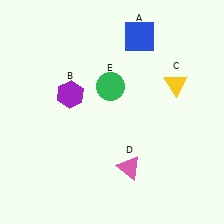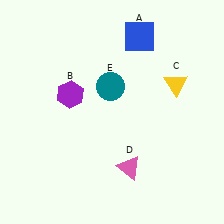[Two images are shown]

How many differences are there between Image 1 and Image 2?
There is 1 difference between the two images.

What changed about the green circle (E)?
In Image 1, E is green. In Image 2, it changed to teal.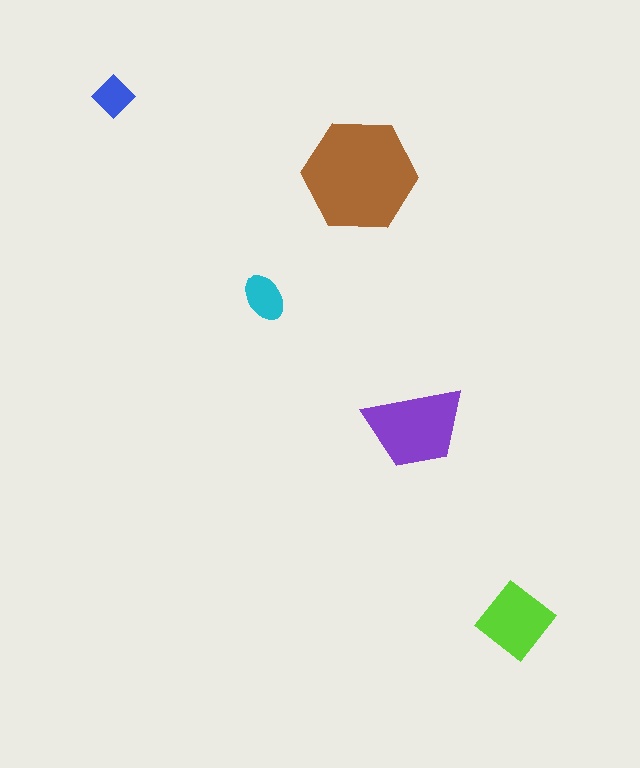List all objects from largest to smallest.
The brown hexagon, the purple trapezoid, the lime diamond, the cyan ellipse, the blue diamond.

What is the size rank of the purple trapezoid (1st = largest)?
2nd.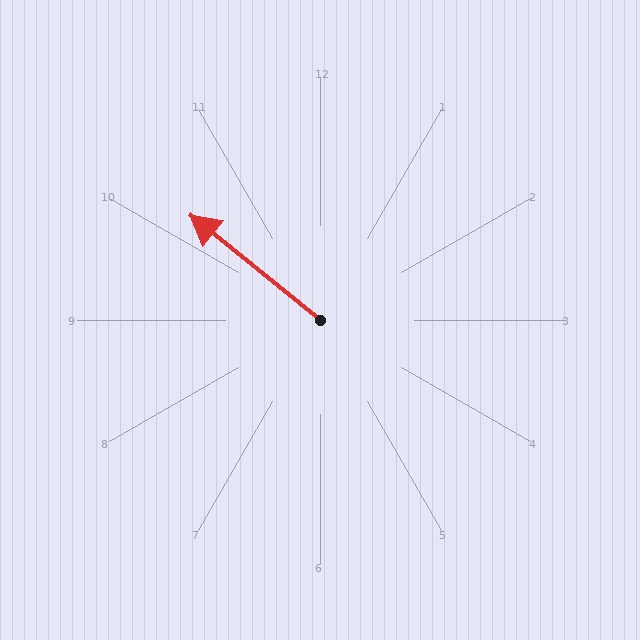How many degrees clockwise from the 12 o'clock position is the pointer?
Approximately 309 degrees.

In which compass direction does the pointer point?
Northwest.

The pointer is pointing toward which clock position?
Roughly 10 o'clock.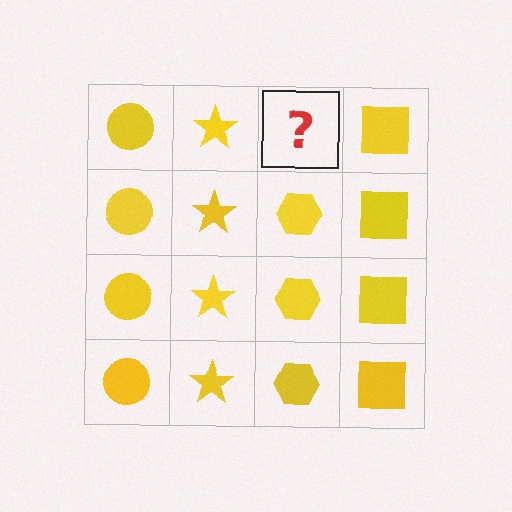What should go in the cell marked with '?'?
The missing cell should contain a yellow hexagon.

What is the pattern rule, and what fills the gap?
The rule is that each column has a consistent shape. The gap should be filled with a yellow hexagon.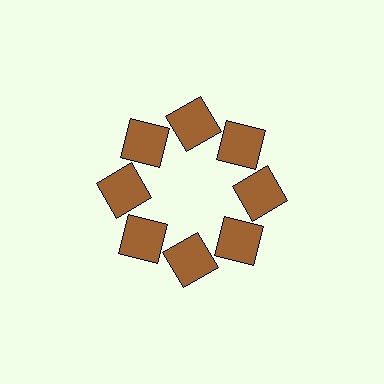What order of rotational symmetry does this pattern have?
This pattern has 8-fold rotational symmetry.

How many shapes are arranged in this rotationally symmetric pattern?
There are 8 shapes, arranged in 8 groups of 1.